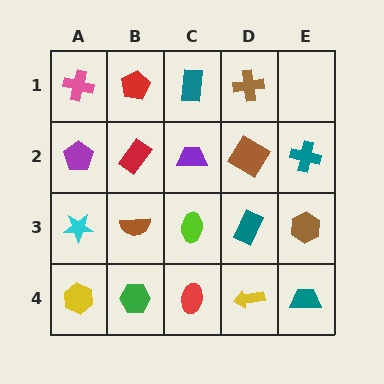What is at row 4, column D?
A yellow arrow.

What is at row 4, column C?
A red ellipse.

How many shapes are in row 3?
5 shapes.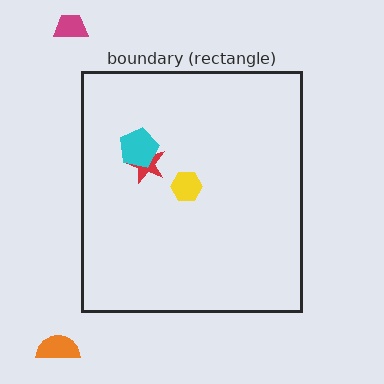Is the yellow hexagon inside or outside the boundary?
Inside.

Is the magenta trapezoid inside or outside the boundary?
Outside.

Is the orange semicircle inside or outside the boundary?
Outside.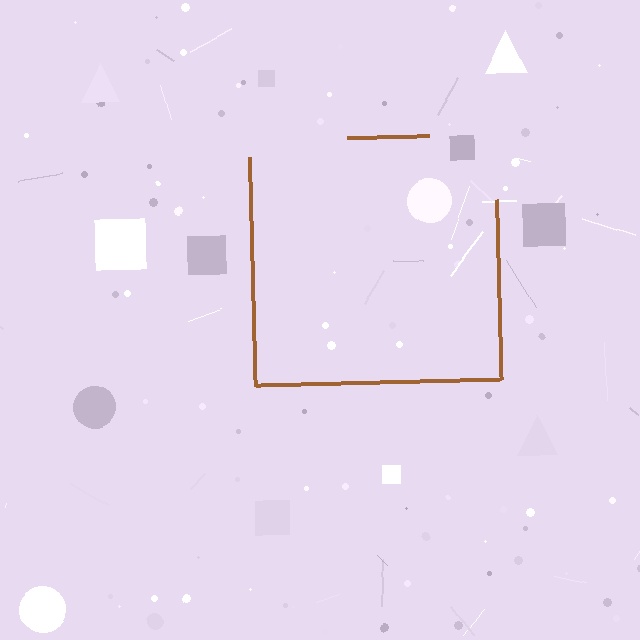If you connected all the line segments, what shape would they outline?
They would outline a square.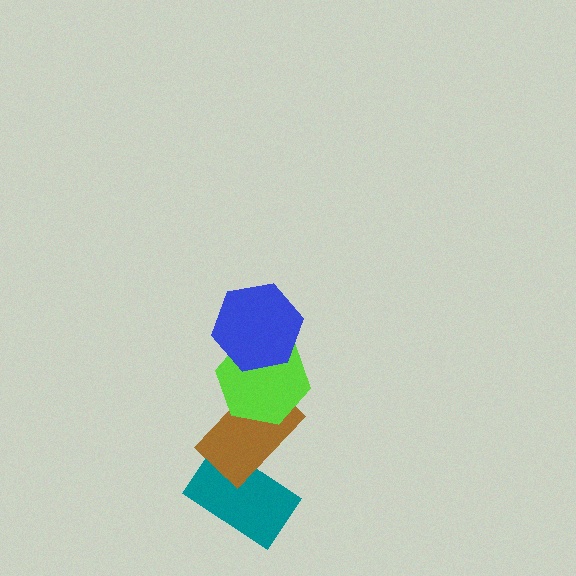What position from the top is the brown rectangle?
The brown rectangle is 3rd from the top.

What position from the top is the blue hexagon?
The blue hexagon is 1st from the top.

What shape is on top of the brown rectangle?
The lime hexagon is on top of the brown rectangle.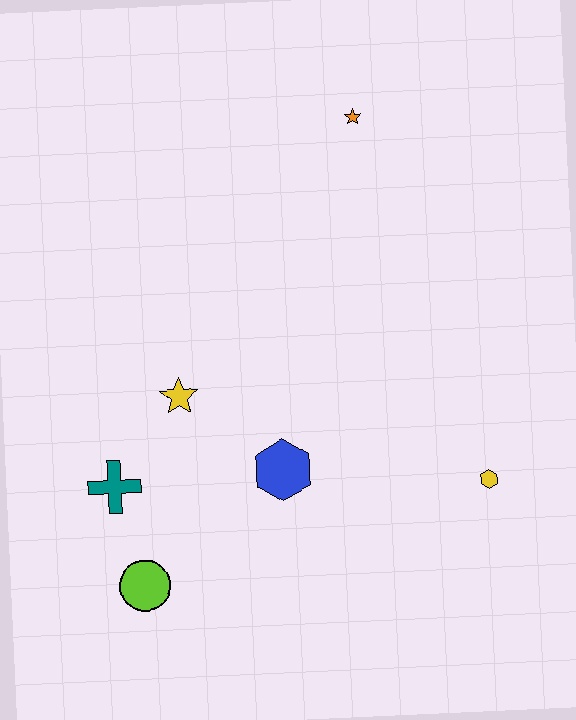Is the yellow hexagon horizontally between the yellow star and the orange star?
No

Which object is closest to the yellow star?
The teal cross is closest to the yellow star.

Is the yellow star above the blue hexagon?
Yes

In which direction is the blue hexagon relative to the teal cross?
The blue hexagon is to the right of the teal cross.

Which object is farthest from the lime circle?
The orange star is farthest from the lime circle.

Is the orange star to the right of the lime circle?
Yes